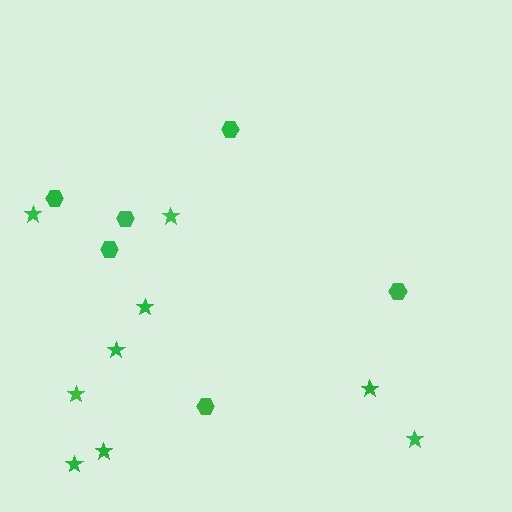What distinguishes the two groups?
There are 2 groups: one group of hexagons (6) and one group of stars (9).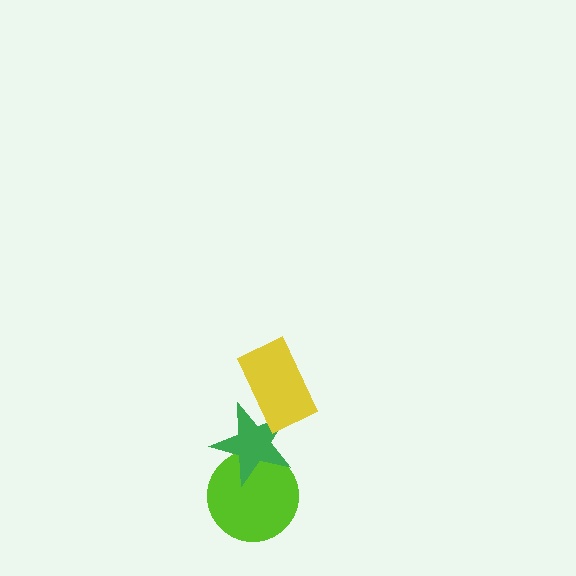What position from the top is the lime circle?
The lime circle is 3rd from the top.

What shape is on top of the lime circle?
The green star is on top of the lime circle.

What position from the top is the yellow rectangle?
The yellow rectangle is 1st from the top.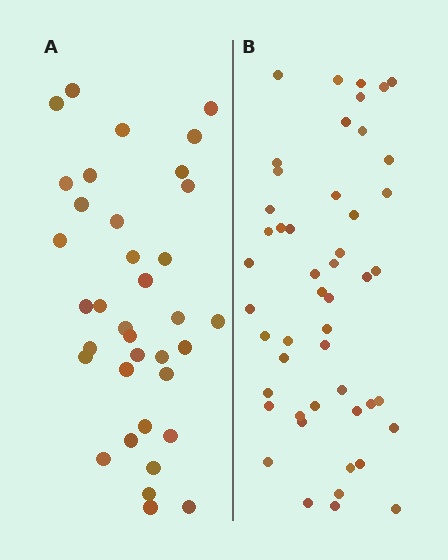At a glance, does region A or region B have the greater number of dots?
Region B (the right region) has more dots.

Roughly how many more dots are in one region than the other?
Region B has approximately 15 more dots than region A.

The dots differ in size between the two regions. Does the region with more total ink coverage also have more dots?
No. Region A has more total ink coverage because its dots are larger, but region B actually contains more individual dots. Total area can be misleading — the number of items is what matters here.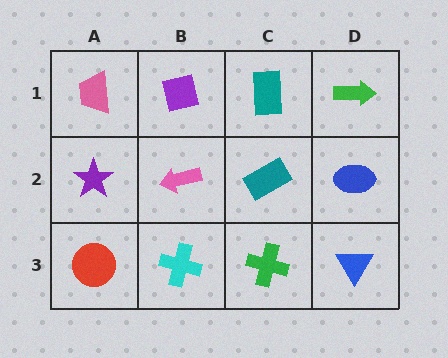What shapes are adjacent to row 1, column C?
A teal rectangle (row 2, column C), a purple square (row 1, column B), a green arrow (row 1, column D).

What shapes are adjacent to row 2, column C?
A teal rectangle (row 1, column C), a green cross (row 3, column C), a pink arrow (row 2, column B), a blue ellipse (row 2, column D).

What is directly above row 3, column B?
A pink arrow.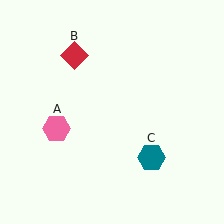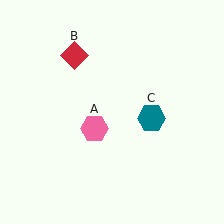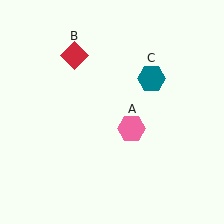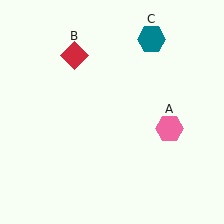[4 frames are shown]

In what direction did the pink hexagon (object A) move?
The pink hexagon (object A) moved right.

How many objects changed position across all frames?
2 objects changed position: pink hexagon (object A), teal hexagon (object C).